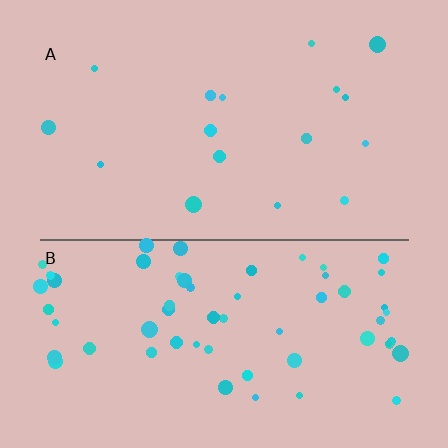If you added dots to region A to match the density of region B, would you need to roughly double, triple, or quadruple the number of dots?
Approximately quadruple.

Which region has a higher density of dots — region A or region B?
B (the bottom).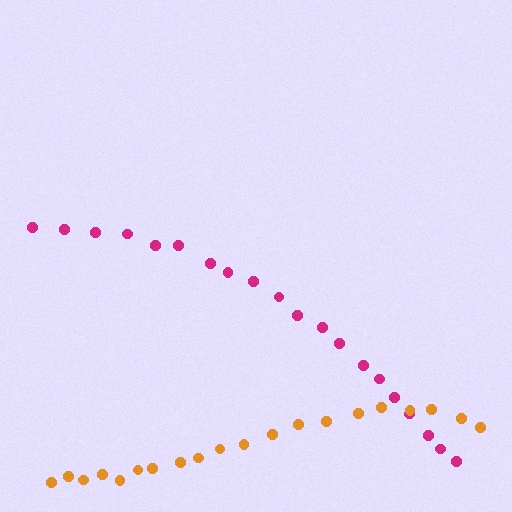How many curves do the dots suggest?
There are 2 distinct paths.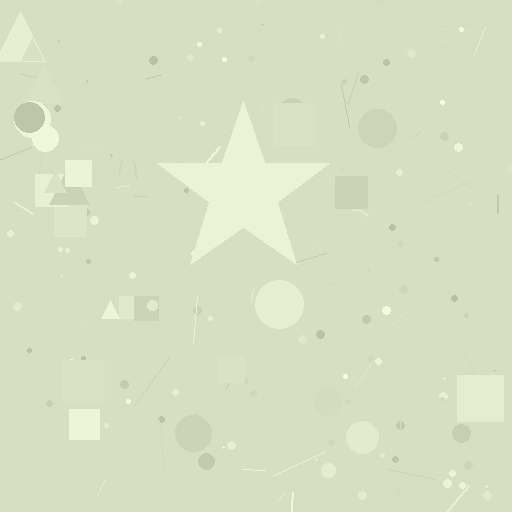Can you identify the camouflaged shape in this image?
The camouflaged shape is a star.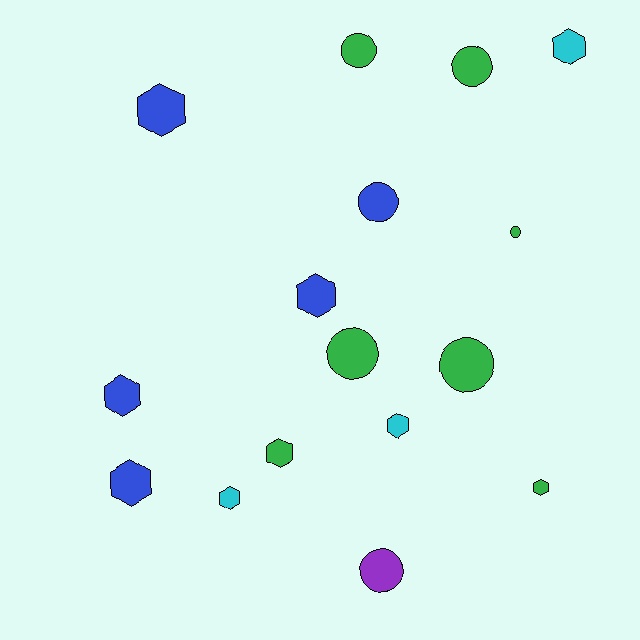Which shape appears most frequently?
Hexagon, with 9 objects.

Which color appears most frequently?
Green, with 7 objects.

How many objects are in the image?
There are 16 objects.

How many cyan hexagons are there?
There are 3 cyan hexagons.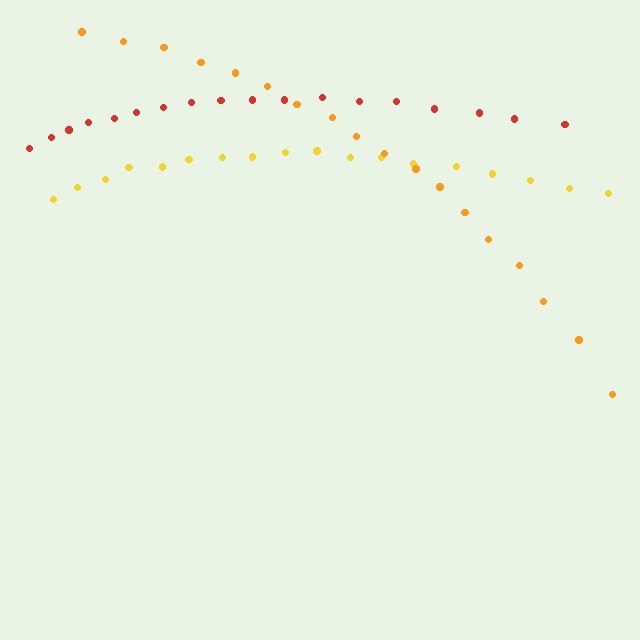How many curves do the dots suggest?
There are 3 distinct paths.